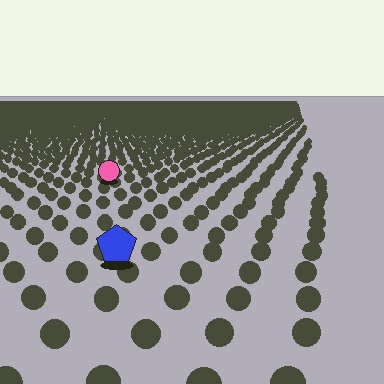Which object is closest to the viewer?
The blue pentagon is closest. The texture marks near it are larger and more spread out.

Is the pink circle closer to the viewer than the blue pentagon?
No. The blue pentagon is closer — you can tell from the texture gradient: the ground texture is coarser near it.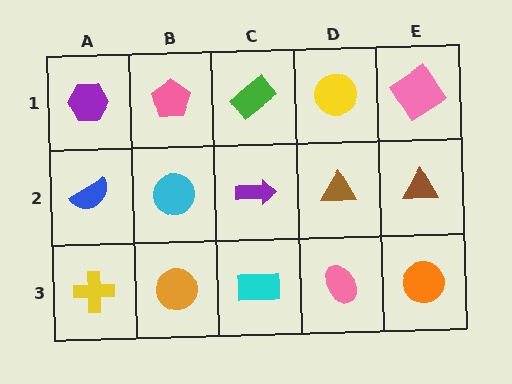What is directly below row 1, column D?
A brown triangle.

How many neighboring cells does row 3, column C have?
3.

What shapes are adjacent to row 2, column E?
A pink diamond (row 1, column E), an orange circle (row 3, column E), a brown triangle (row 2, column D).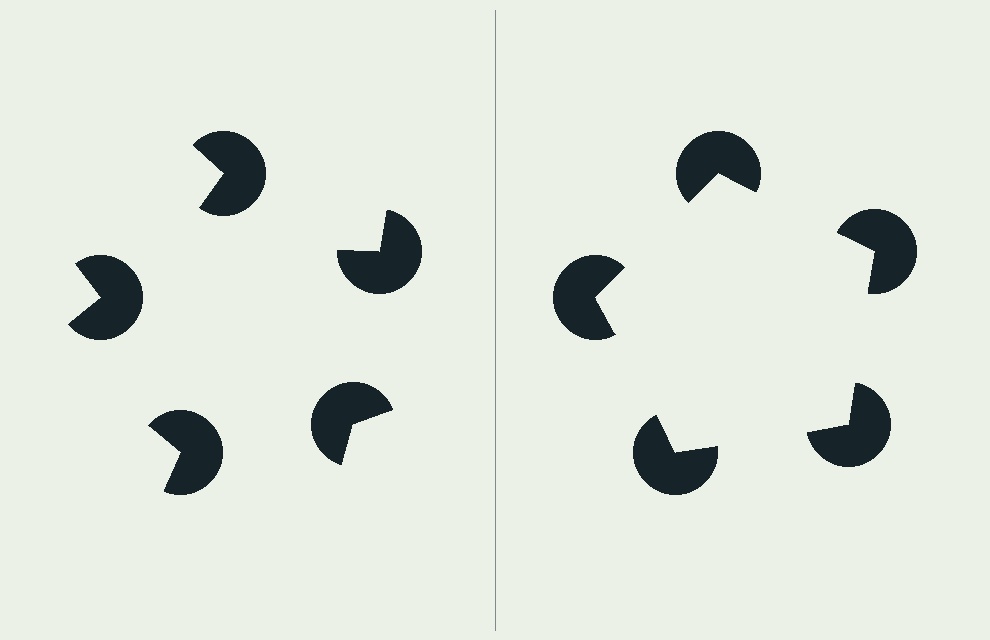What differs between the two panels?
The pac-man discs are positioned identically on both sides; only the wedge orientations differ. On the right they align to a pentagon; on the left they are misaligned.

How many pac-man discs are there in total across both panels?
10 — 5 on each side.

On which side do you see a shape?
An illusory pentagon appears on the right side. On the left side the wedge cuts are rotated, so no coherent shape forms.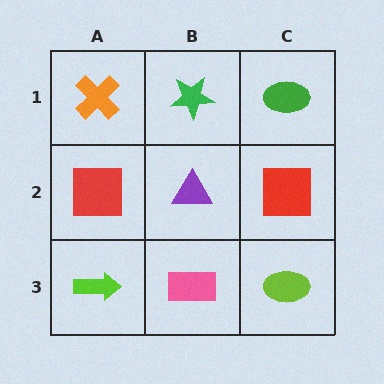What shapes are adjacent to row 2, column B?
A green star (row 1, column B), a pink rectangle (row 3, column B), a red square (row 2, column A), a red square (row 2, column C).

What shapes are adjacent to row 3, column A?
A red square (row 2, column A), a pink rectangle (row 3, column B).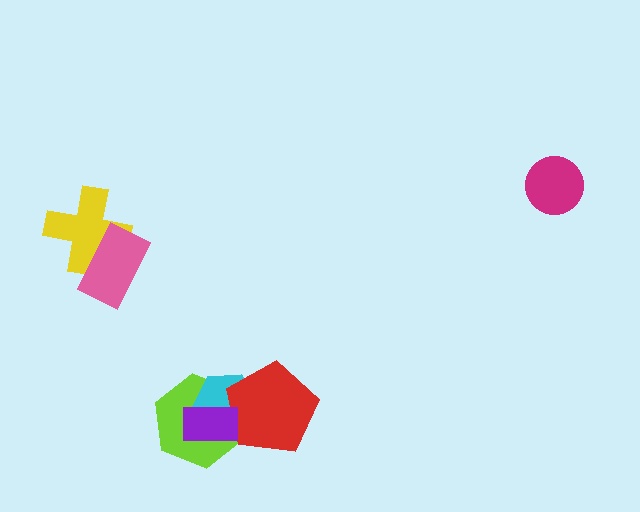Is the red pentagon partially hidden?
Yes, it is partially covered by another shape.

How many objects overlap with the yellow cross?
1 object overlaps with the yellow cross.